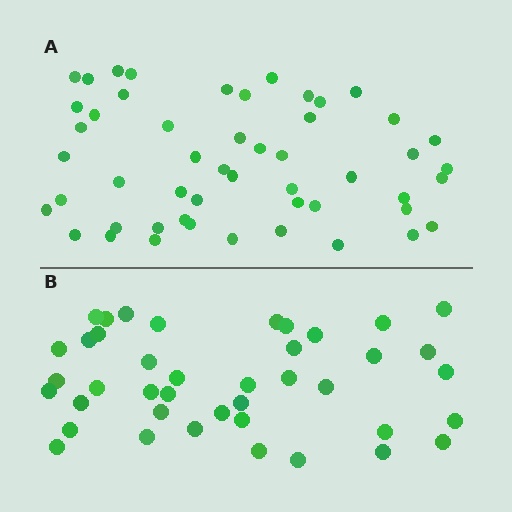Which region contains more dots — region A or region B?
Region A (the top region) has more dots.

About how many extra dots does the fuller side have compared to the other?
Region A has roughly 10 or so more dots than region B.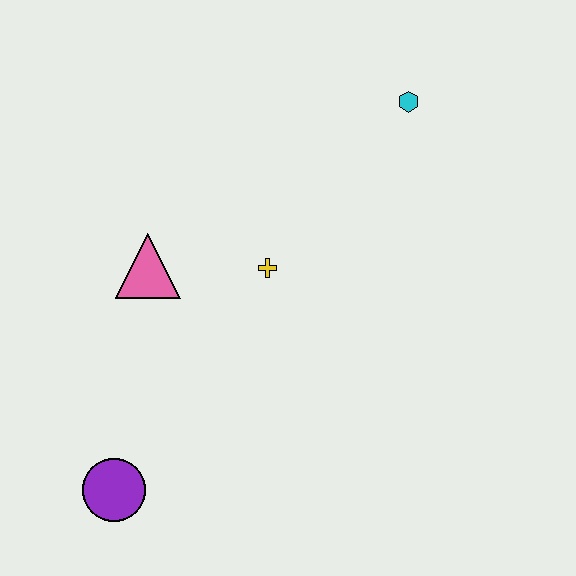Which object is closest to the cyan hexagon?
The yellow cross is closest to the cyan hexagon.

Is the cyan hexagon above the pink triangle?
Yes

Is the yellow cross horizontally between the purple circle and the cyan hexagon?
Yes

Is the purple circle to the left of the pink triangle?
Yes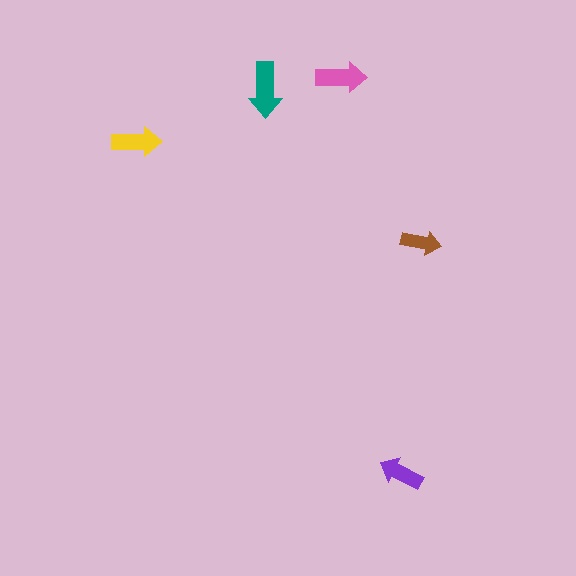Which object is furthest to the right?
The brown arrow is rightmost.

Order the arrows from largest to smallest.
the teal one, the pink one, the yellow one, the purple one, the brown one.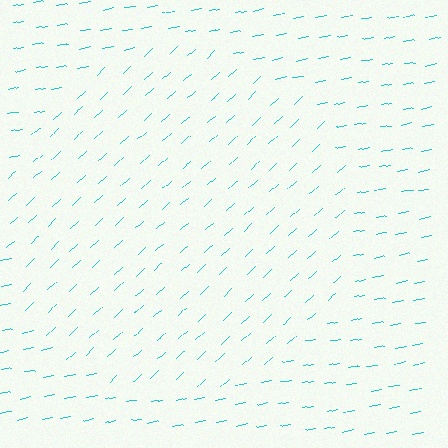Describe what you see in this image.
The image is filled with small cyan line segments. A circle region in the image has lines oriented differently from the surrounding lines, creating a visible texture boundary.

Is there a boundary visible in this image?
Yes, there is a texture boundary formed by a change in line orientation.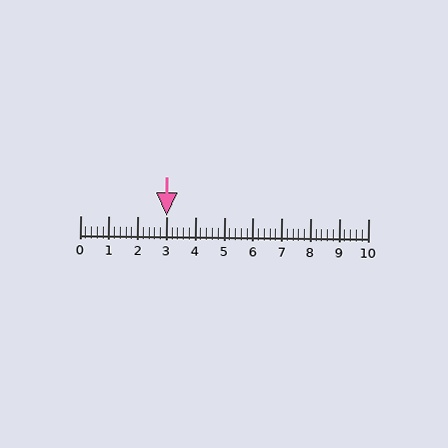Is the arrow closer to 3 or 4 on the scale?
The arrow is closer to 3.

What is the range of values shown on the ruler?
The ruler shows values from 0 to 10.